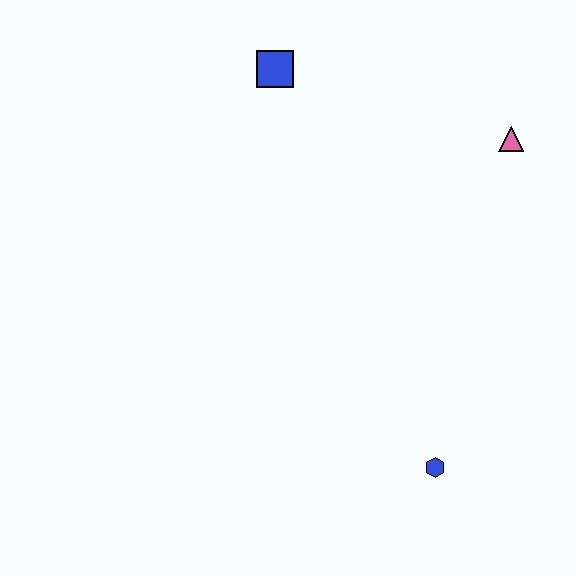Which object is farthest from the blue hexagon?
The blue square is farthest from the blue hexagon.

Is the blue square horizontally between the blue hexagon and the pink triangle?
No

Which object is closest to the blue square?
The pink triangle is closest to the blue square.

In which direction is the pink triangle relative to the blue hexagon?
The pink triangle is above the blue hexagon.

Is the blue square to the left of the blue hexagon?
Yes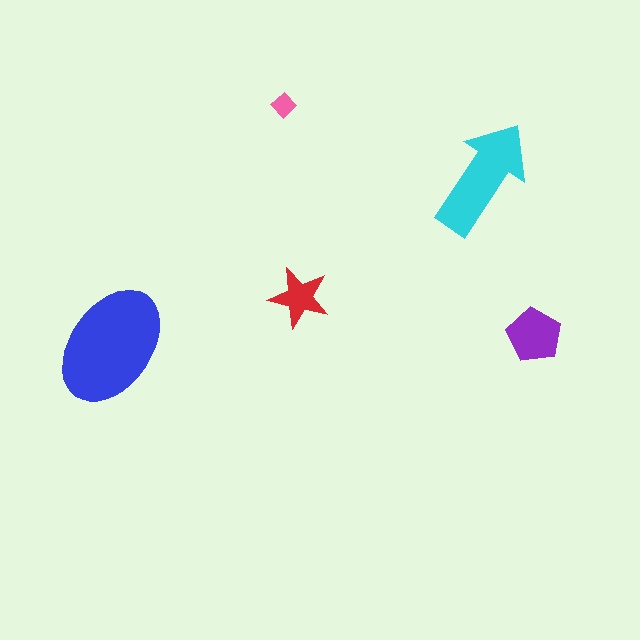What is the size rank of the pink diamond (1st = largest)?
5th.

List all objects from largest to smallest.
The blue ellipse, the cyan arrow, the purple pentagon, the red star, the pink diamond.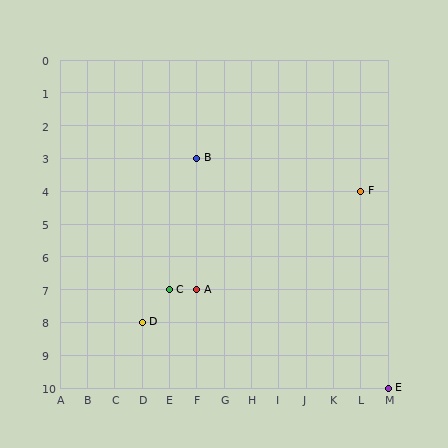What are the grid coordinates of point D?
Point D is at grid coordinates (D, 8).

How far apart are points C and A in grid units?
Points C and A are 1 column apart.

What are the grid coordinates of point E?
Point E is at grid coordinates (M, 10).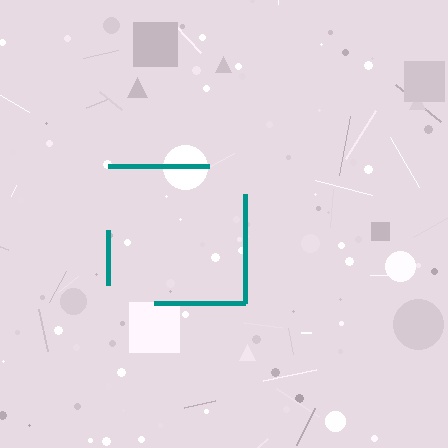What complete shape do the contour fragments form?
The contour fragments form a square.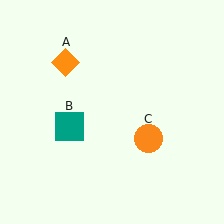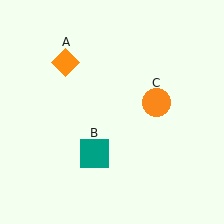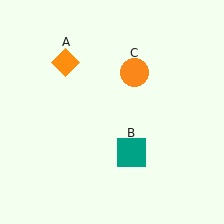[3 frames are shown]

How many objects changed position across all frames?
2 objects changed position: teal square (object B), orange circle (object C).